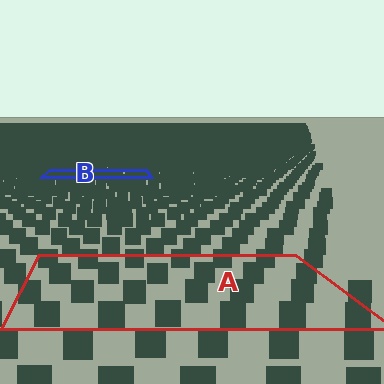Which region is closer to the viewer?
Region A is closer. The texture elements there are larger and more spread out.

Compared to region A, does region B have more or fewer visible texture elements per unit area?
Region B has more texture elements per unit area — they are packed more densely because it is farther away.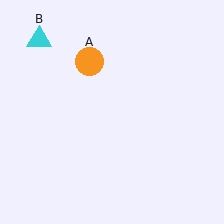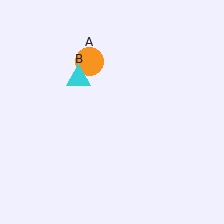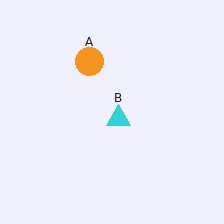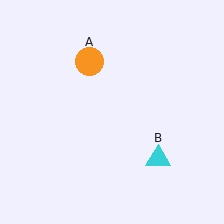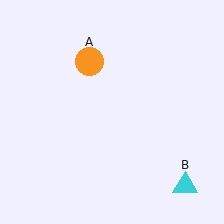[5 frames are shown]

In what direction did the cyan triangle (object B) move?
The cyan triangle (object B) moved down and to the right.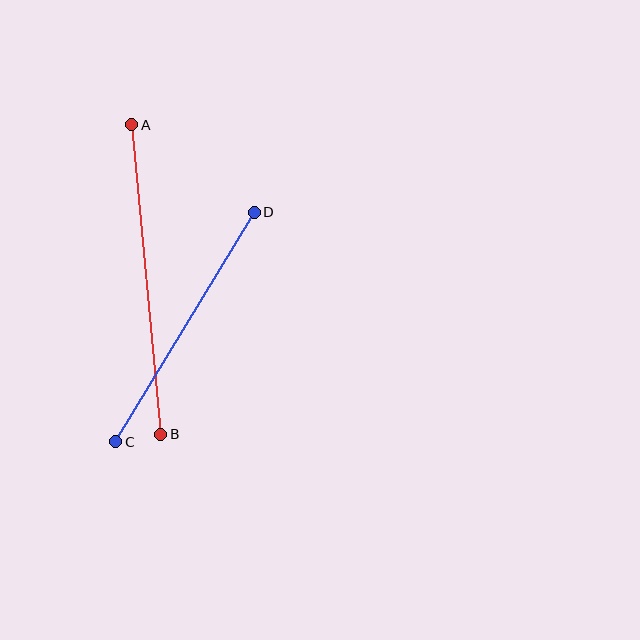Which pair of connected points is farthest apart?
Points A and B are farthest apart.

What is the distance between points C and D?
The distance is approximately 268 pixels.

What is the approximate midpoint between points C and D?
The midpoint is at approximately (185, 327) pixels.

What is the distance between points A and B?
The distance is approximately 311 pixels.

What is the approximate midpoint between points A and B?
The midpoint is at approximately (146, 280) pixels.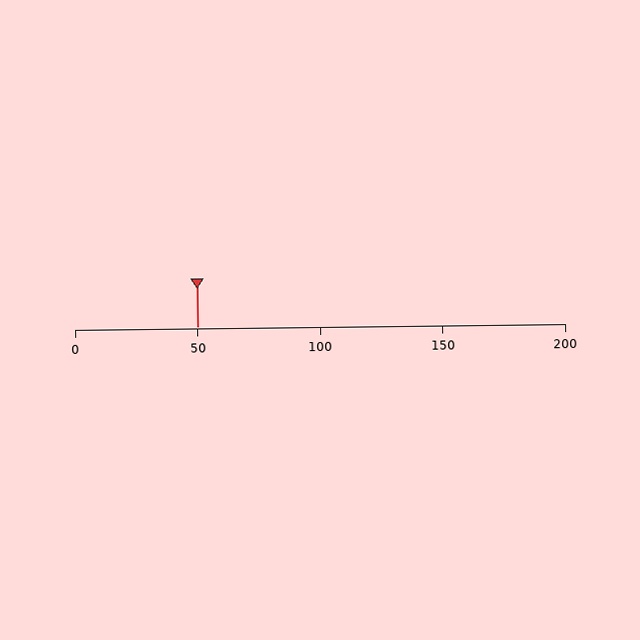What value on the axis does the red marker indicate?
The marker indicates approximately 50.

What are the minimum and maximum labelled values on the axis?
The axis runs from 0 to 200.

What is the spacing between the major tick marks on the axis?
The major ticks are spaced 50 apart.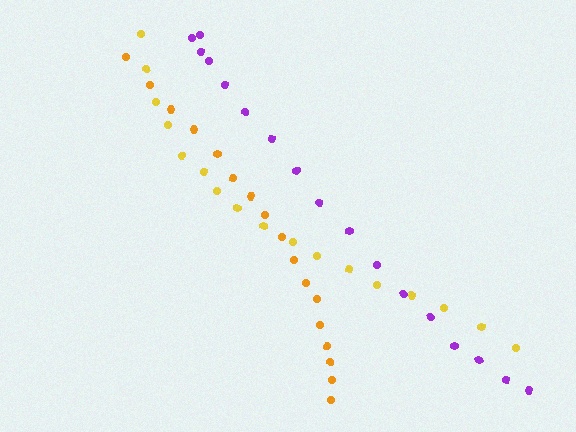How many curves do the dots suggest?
There are 3 distinct paths.